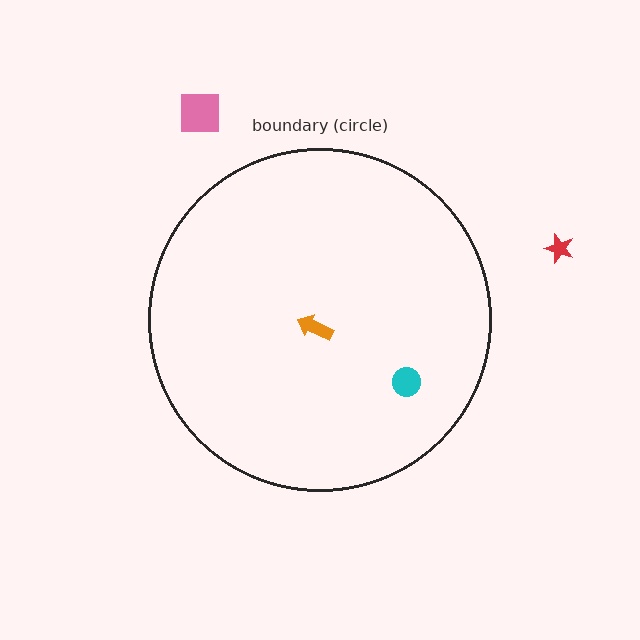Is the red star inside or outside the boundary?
Outside.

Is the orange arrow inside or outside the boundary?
Inside.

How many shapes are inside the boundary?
2 inside, 2 outside.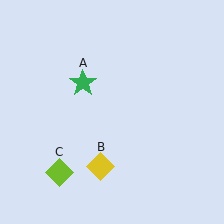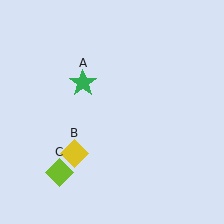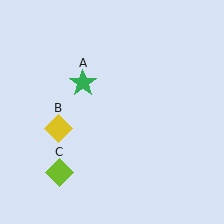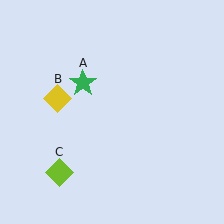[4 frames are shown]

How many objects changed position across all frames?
1 object changed position: yellow diamond (object B).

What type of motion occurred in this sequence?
The yellow diamond (object B) rotated clockwise around the center of the scene.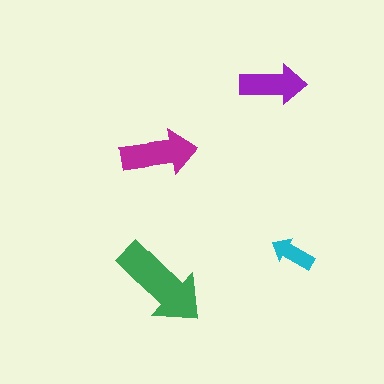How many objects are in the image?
There are 4 objects in the image.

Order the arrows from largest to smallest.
the green one, the magenta one, the purple one, the cyan one.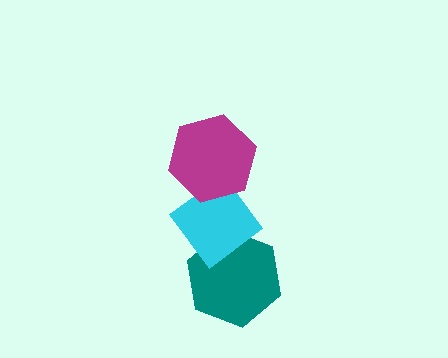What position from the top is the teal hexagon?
The teal hexagon is 3rd from the top.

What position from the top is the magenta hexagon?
The magenta hexagon is 1st from the top.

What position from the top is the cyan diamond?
The cyan diamond is 2nd from the top.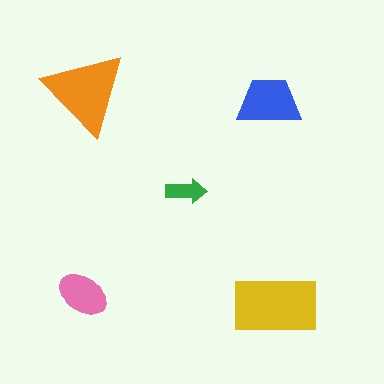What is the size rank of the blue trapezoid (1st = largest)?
3rd.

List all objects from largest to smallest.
The yellow rectangle, the orange triangle, the blue trapezoid, the pink ellipse, the green arrow.